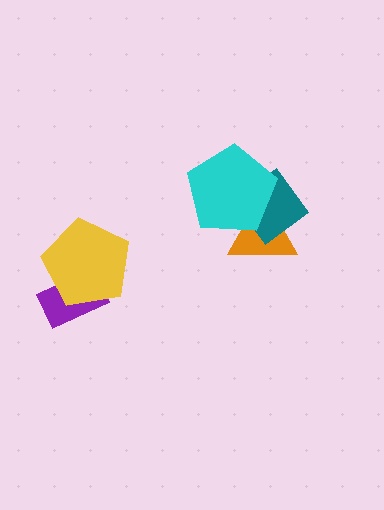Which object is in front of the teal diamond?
The cyan pentagon is in front of the teal diamond.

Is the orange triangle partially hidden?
Yes, it is partially covered by another shape.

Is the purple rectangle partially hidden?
Yes, it is partially covered by another shape.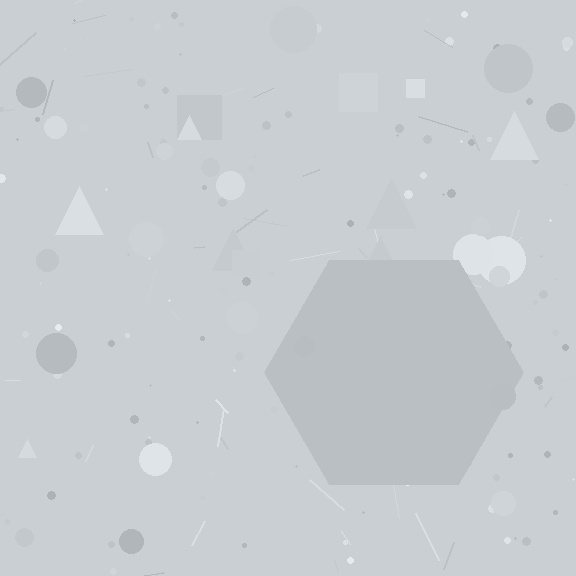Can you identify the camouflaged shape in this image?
The camouflaged shape is a hexagon.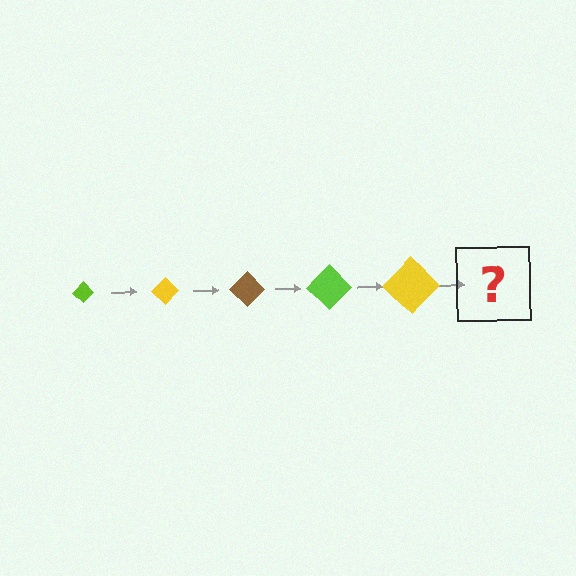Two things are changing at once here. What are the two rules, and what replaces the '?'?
The two rules are that the diamond grows larger each step and the color cycles through lime, yellow, and brown. The '?' should be a brown diamond, larger than the previous one.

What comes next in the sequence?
The next element should be a brown diamond, larger than the previous one.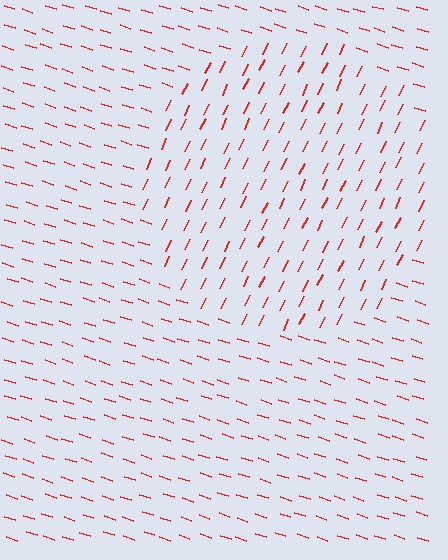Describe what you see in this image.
The image is filled with small red line segments. A circle region in the image has lines oriented differently from the surrounding lines, creating a visible texture boundary.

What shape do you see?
I see a circle.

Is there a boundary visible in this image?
Yes, there is a texture boundary formed by a change in line orientation.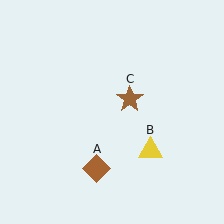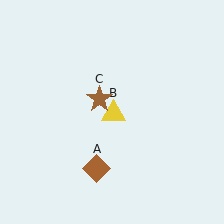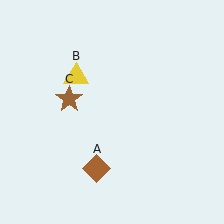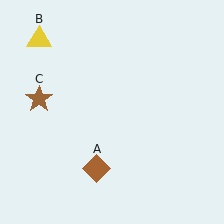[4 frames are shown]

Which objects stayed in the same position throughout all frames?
Brown diamond (object A) remained stationary.